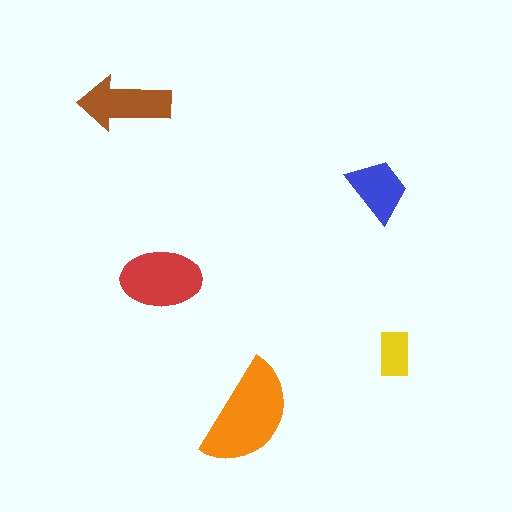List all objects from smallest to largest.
The yellow rectangle, the blue trapezoid, the brown arrow, the red ellipse, the orange semicircle.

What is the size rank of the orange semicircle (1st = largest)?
1st.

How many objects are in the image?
There are 5 objects in the image.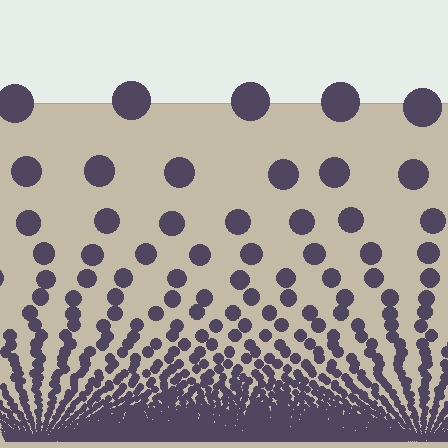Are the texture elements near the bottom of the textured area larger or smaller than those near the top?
Smaller. The gradient is inverted — elements near the bottom are smaller and denser.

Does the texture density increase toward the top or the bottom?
Density increases toward the bottom.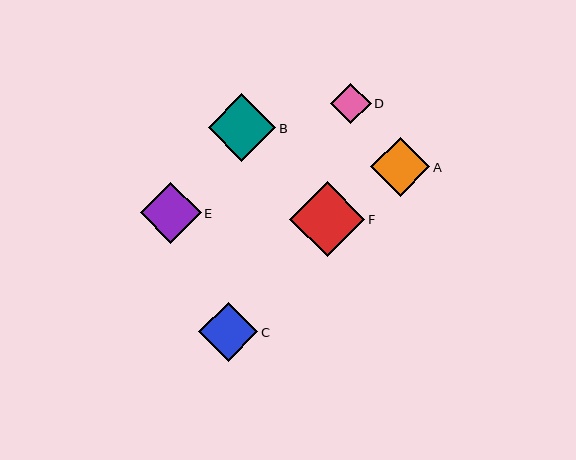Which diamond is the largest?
Diamond F is the largest with a size of approximately 75 pixels.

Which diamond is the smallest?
Diamond D is the smallest with a size of approximately 40 pixels.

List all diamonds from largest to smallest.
From largest to smallest: F, B, E, A, C, D.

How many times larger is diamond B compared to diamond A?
Diamond B is approximately 1.1 times the size of diamond A.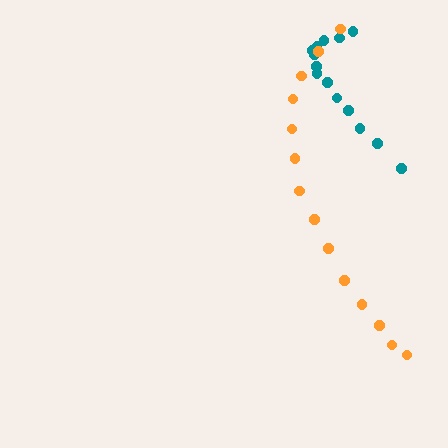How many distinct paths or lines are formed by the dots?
There are 2 distinct paths.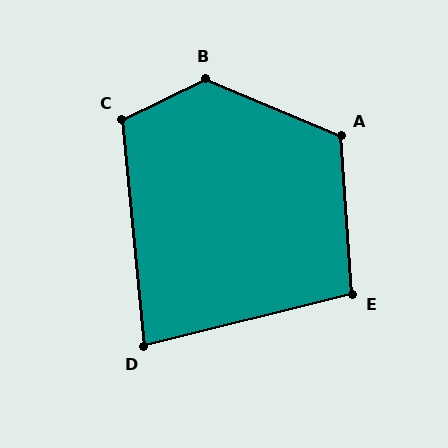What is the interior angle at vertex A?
Approximately 117 degrees (obtuse).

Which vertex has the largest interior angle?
B, at approximately 131 degrees.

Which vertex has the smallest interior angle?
D, at approximately 82 degrees.